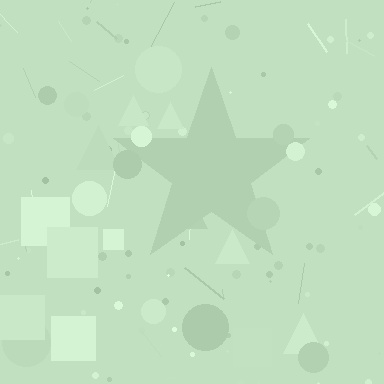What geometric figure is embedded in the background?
A star is embedded in the background.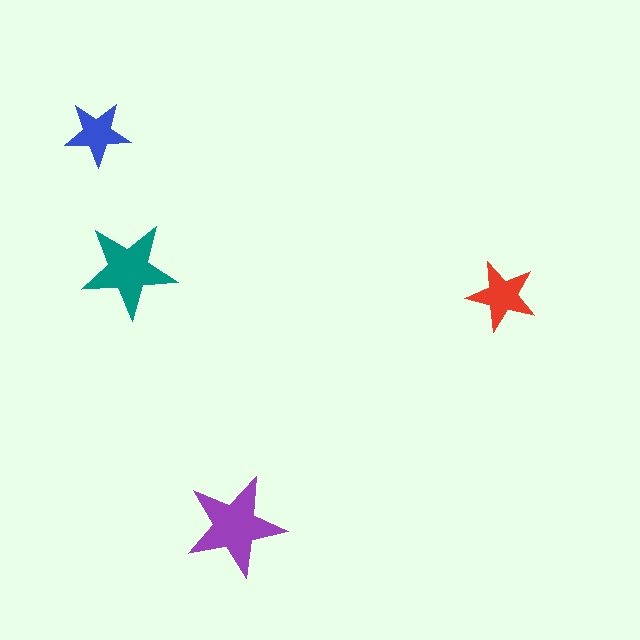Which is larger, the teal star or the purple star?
The purple one.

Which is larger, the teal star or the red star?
The teal one.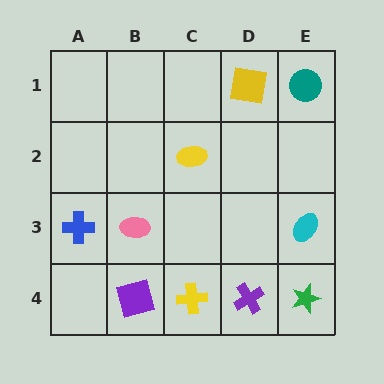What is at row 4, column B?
A purple square.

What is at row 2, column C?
A yellow ellipse.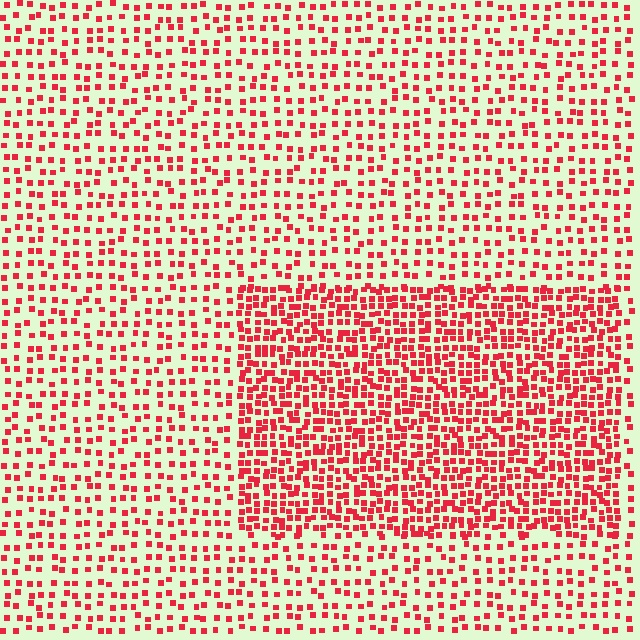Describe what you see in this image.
The image contains small red elements arranged at two different densities. A rectangle-shaped region is visible where the elements are more densely packed than the surrounding area.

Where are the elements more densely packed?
The elements are more densely packed inside the rectangle boundary.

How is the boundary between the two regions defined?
The boundary is defined by a change in element density (approximately 2.1x ratio). All elements are the same color, size, and shape.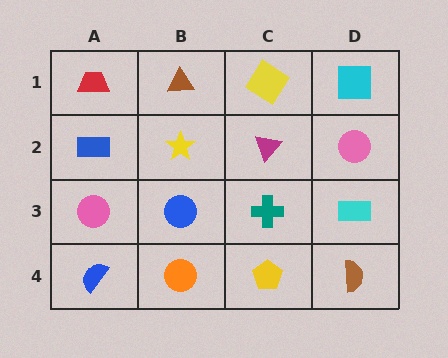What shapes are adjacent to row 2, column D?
A cyan square (row 1, column D), a cyan rectangle (row 3, column D), a magenta triangle (row 2, column C).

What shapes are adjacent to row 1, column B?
A yellow star (row 2, column B), a red trapezoid (row 1, column A), a yellow diamond (row 1, column C).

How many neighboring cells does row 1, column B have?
3.